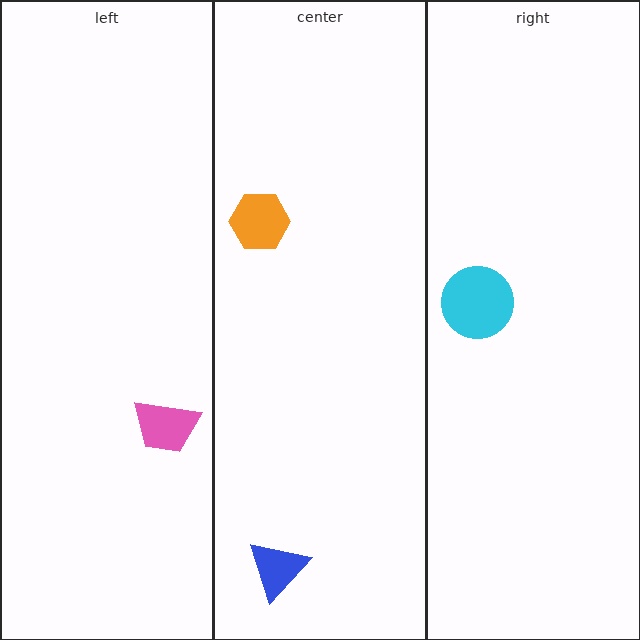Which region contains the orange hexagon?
The center region.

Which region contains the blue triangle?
The center region.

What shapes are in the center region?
The orange hexagon, the blue triangle.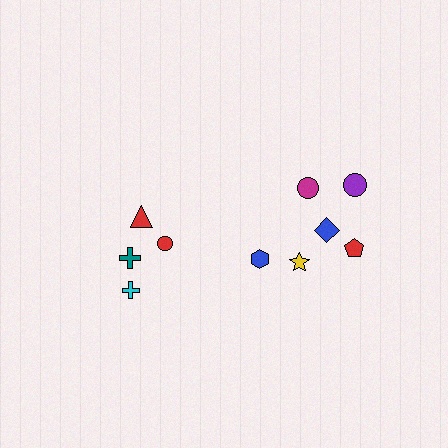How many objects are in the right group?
There are 6 objects.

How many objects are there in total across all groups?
There are 10 objects.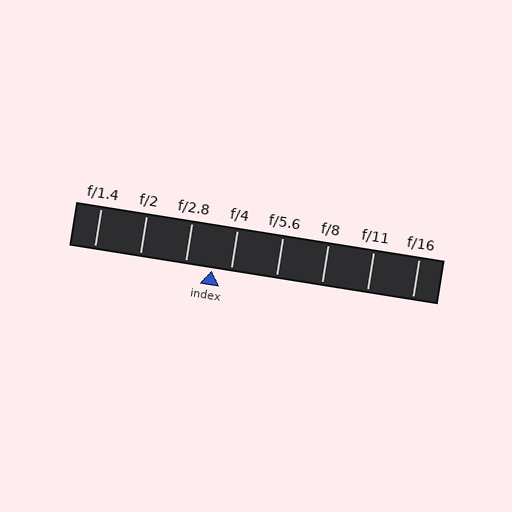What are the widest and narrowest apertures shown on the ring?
The widest aperture shown is f/1.4 and the narrowest is f/16.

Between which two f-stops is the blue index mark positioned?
The index mark is between f/2.8 and f/4.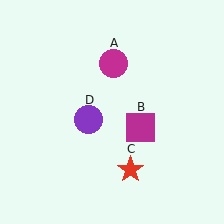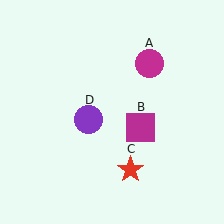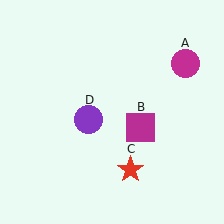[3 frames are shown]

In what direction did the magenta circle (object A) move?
The magenta circle (object A) moved right.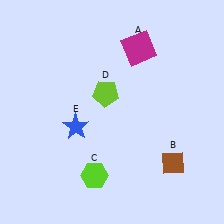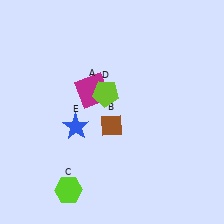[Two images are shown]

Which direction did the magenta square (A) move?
The magenta square (A) moved left.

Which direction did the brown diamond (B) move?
The brown diamond (B) moved left.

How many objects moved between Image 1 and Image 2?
3 objects moved between the two images.